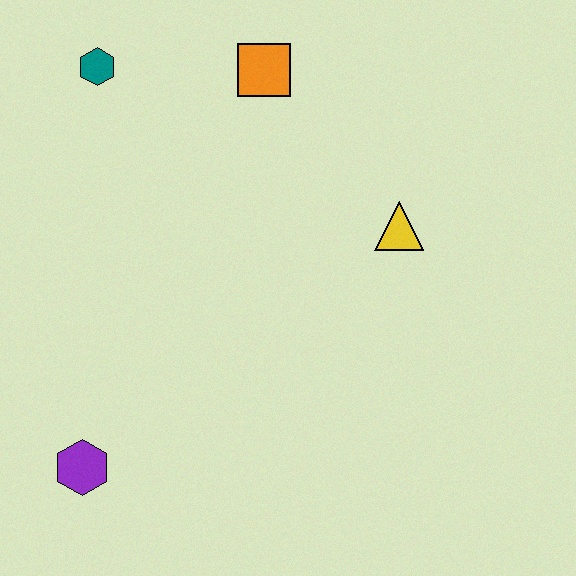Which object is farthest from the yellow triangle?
The purple hexagon is farthest from the yellow triangle.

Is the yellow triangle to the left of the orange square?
No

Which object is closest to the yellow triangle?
The orange square is closest to the yellow triangle.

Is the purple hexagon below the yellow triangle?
Yes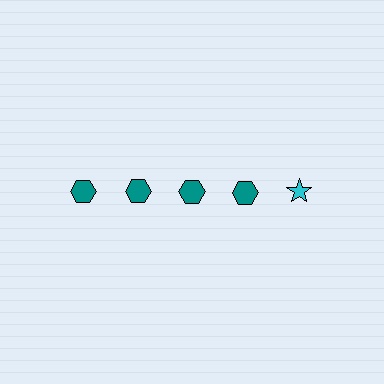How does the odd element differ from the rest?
It differs in both color (cyan instead of teal) and shape (star instead of hexagon).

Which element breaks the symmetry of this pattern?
The cyan star in the top row, rightmost column breaks the symmetry. All other shapes are teal hexagons.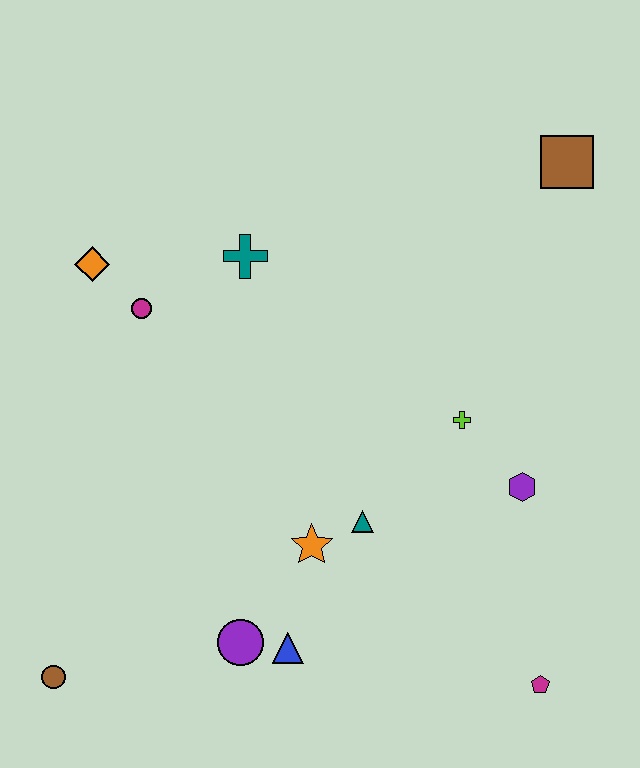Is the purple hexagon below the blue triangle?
No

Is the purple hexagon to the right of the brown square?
No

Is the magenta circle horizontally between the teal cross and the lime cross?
No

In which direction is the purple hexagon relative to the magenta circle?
The purple hexagon is to the right of the magenta circle.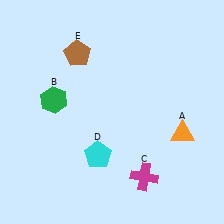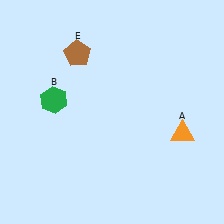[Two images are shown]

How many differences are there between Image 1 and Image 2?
There are 2 differences between the two images.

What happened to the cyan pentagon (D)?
The cyan pentagon (D) was removed in Image 2. It was in the bottom-left area of Image 1.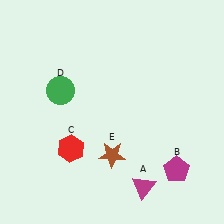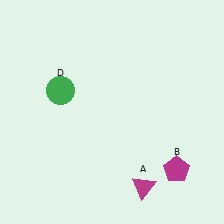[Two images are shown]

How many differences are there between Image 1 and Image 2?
There are 2 differences between the two images.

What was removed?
The red hexagon (C), the brown star (E) were removed in Image 2.